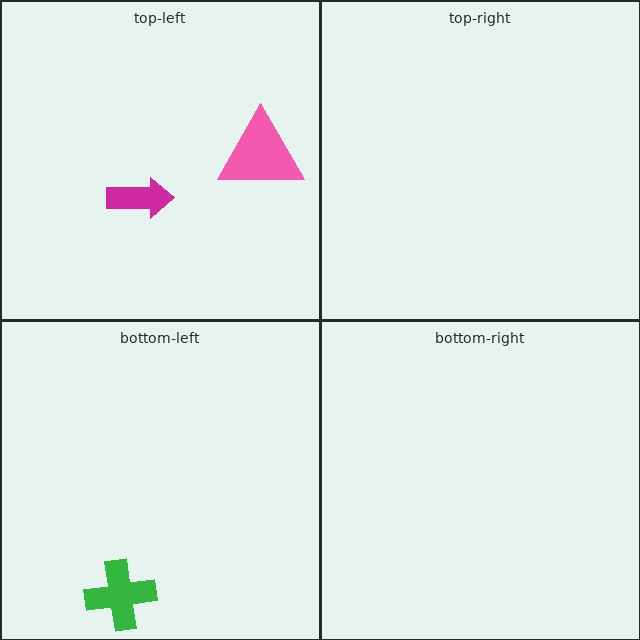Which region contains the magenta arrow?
The top-left region.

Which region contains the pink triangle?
The top-left region.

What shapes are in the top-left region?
The magenta arrow, the pink triangle.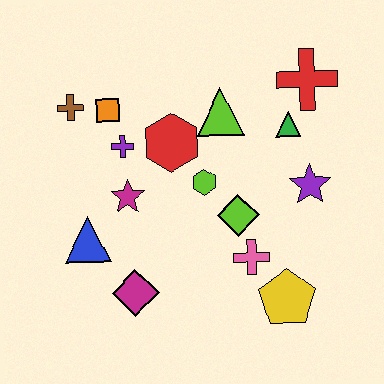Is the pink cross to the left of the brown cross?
No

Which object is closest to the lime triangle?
The red hexagon is closest to the lime triangle.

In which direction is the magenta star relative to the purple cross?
The magenta star is below the purple cross.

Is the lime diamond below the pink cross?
No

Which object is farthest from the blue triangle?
The red cross is farthest from the blue triangle.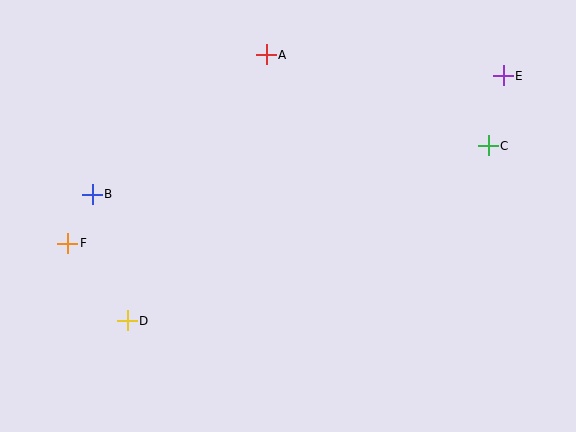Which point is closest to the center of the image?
Point A at (266, 55) is closest to the center.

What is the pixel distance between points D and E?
The distance between D and E is 449 pixels.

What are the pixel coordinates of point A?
Point A is at (266, 55).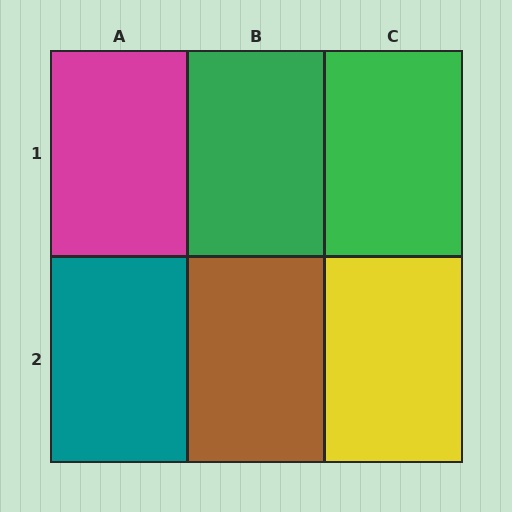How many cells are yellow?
1 cell is yellow.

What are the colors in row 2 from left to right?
Teal, brown, yellow.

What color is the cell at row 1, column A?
Magenta.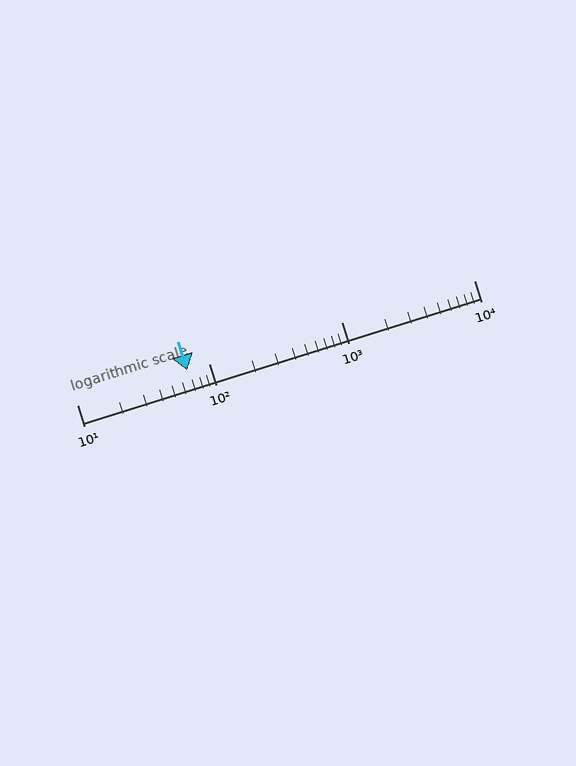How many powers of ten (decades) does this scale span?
The scale spans 3 decades, from 10 to 10000.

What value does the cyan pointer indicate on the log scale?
The pointer indicates approximately 68.